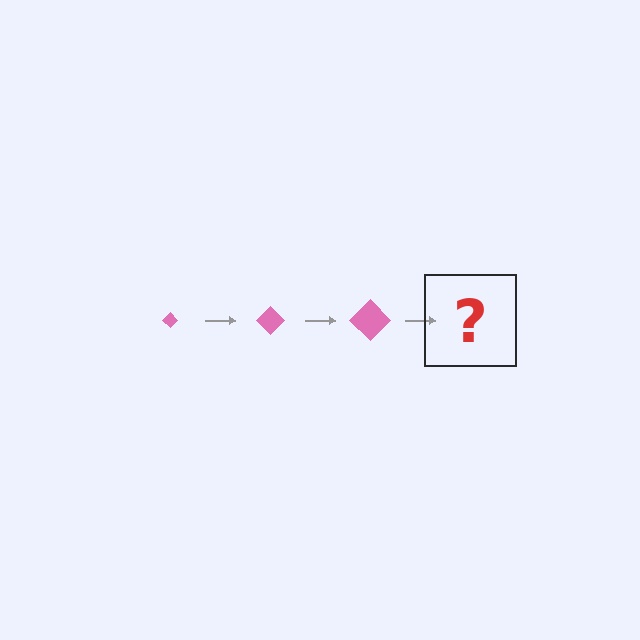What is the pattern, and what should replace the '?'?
The pattern is that the diamond gets progressively larger each step. The '?' should be a pink diamond, larger than the previous one.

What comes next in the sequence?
The next element should be a pink diamond, larger than the previous one.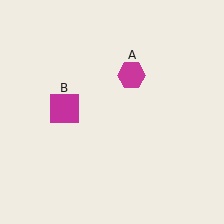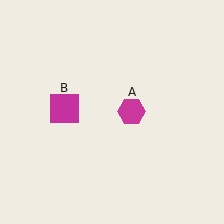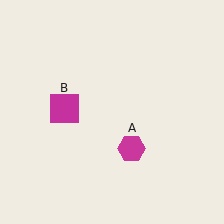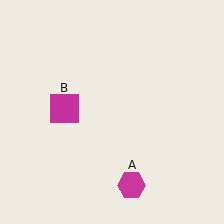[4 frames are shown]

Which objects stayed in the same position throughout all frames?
Magenta square (object B) remained stationary.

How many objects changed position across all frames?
1 object changed position: magenta hexagon (object A).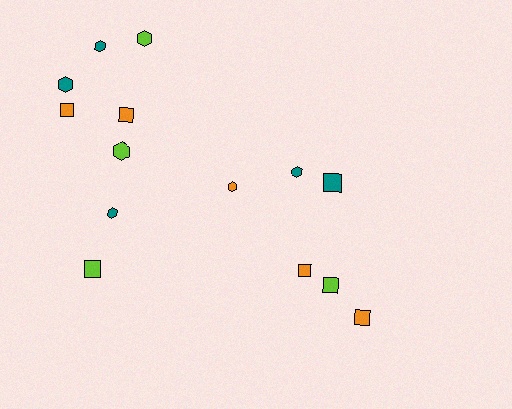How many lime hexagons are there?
There are 2 lime hexagons.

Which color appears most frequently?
Orange, with 5 objects.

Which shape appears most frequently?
Hexagon, with 7 objects.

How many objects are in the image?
There are 14 objects.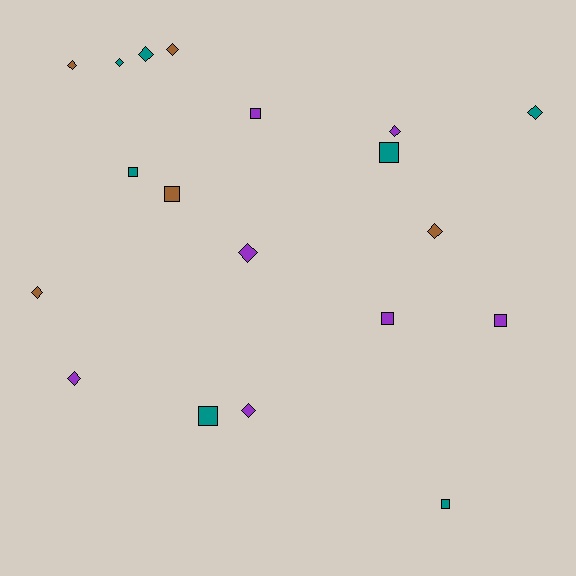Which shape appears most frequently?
Diamond, with 11 objects.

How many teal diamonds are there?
There are 3 teal diamonds.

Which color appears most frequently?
Purple, with 7 objects.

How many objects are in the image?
There are 19 objects.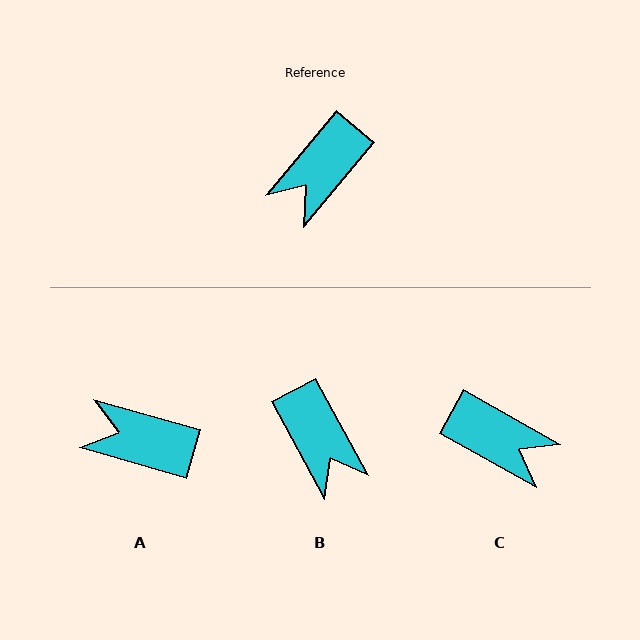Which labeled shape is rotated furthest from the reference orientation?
C, about 101 degrees away.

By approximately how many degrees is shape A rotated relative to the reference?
Approximately 66 degrees clockwise.